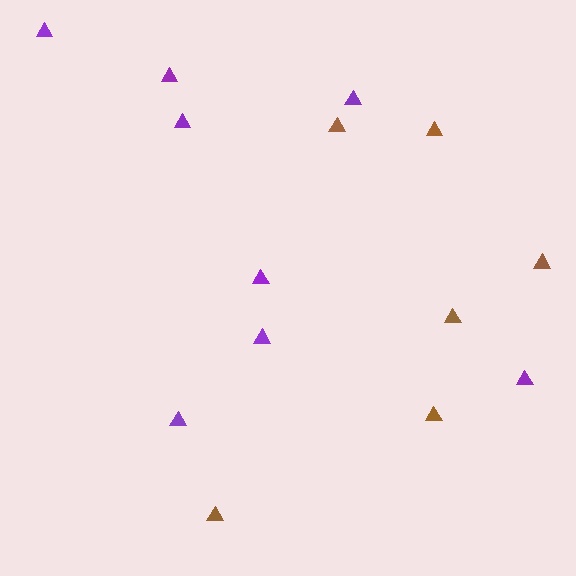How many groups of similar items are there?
There are 2 groups: one group of brown triangles (6) and one group of purple triangles (8).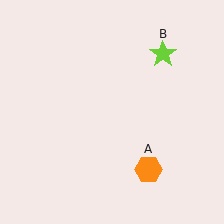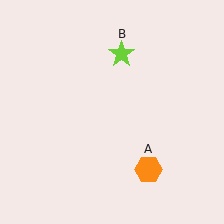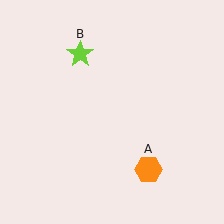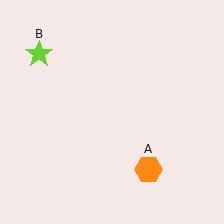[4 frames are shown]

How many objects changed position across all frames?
1 object changed position: lime star (object B).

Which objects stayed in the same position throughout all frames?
Orange hexagon (object A) remained stationary.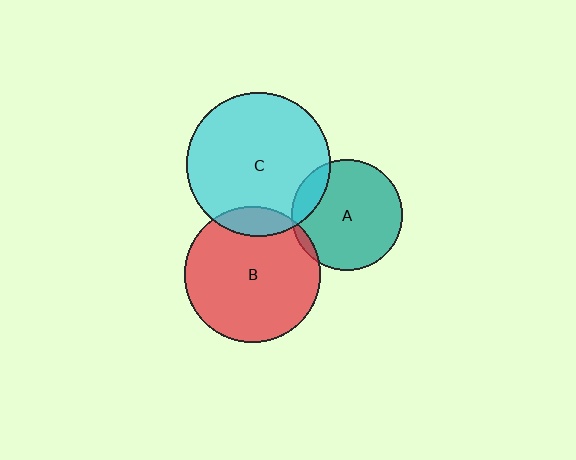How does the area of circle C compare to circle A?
Approximately 1.7 times.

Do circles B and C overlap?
Yes.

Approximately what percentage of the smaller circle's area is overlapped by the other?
Approximately 10%.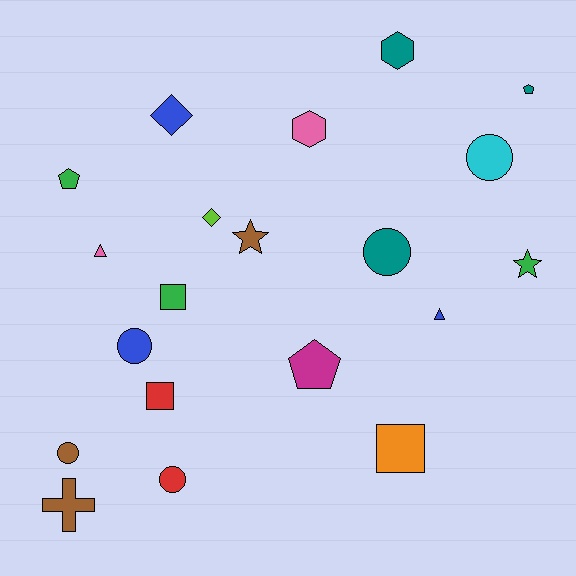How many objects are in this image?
There are 20 objects.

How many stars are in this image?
There are 2 stars.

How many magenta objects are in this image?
There is 1 magenta object.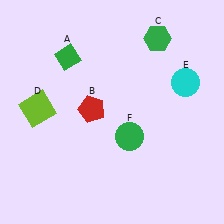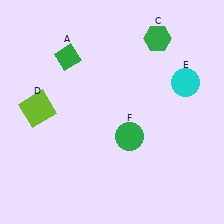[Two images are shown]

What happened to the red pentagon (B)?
The red pentagon (B) was removed in Image 2. It was in the top-left area of Image 1.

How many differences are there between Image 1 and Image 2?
There is 1 difference between the two images.